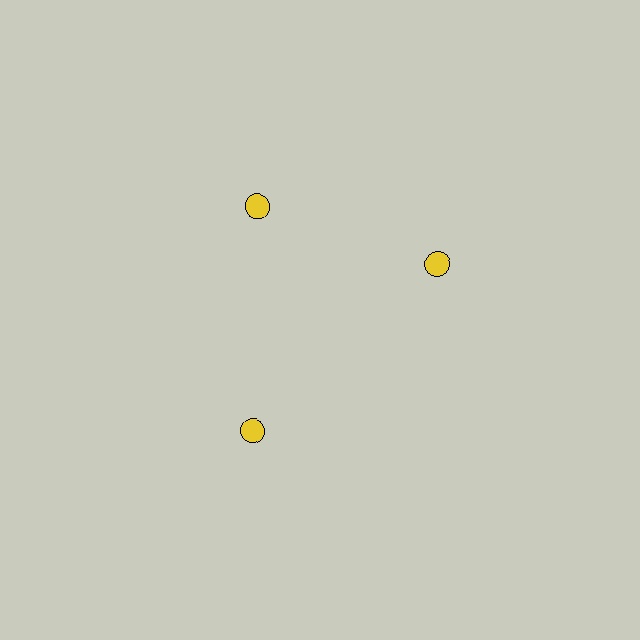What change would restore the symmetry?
The symmetry would be restored by rotating it back into even spacing with its neighbors so that all 3 circles sit at equal angles and equal distance from the center.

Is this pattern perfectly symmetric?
No. The 3 yellow circles are arranged in a ring, but one element near the 3 o'clock position is rotated out of alignment along the ring, breaking the 3-fold rotational symmetry.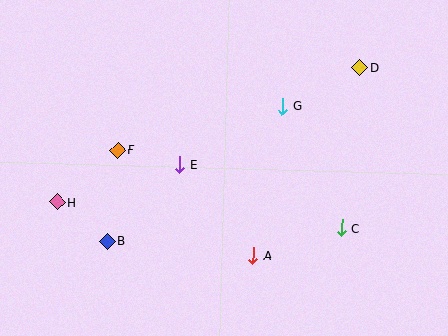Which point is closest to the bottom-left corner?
Point B is closest to the bottom-left corner.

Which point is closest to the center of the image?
Point E at (180, 165) is closest to the center.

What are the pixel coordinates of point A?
Point A is at (253, 255).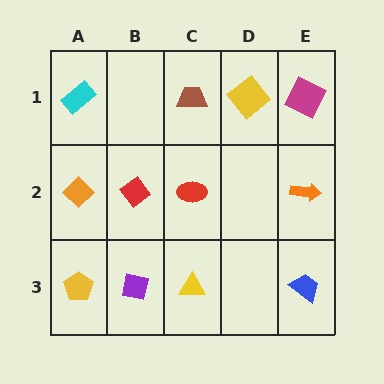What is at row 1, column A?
A cyan rectangle.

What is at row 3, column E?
A blue trapezoid.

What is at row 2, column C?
A red ellipse.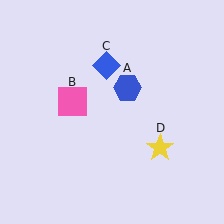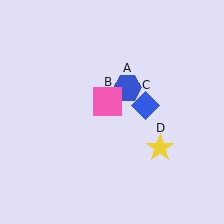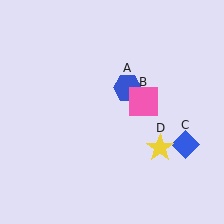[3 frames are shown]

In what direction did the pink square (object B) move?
The pink square (object B) moved right.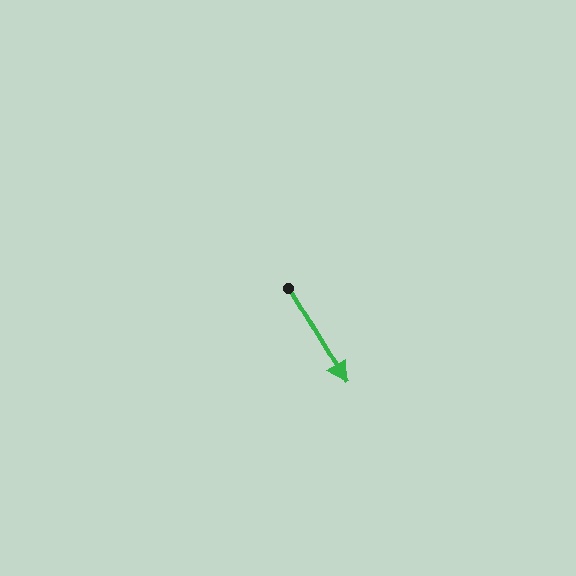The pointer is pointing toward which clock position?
Roughly 5 o'clock.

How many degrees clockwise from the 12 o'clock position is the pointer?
Approximately 149 degrees.